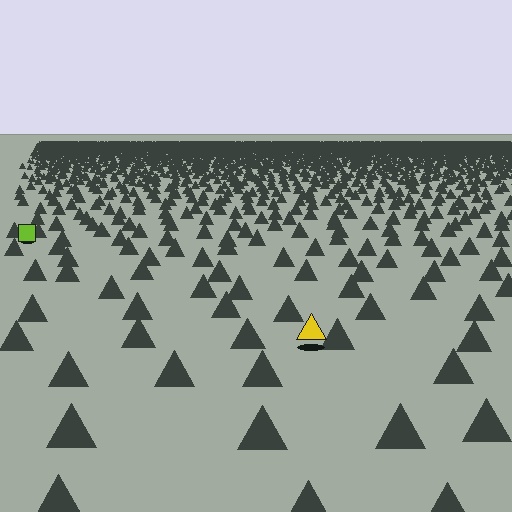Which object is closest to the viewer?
The yellow triangle is closest. The texture marks near it are larger and more spread out.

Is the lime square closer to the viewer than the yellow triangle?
No. The yellow triangle is closer — you can tell from the texture gradient: the ground texture is coarser near it.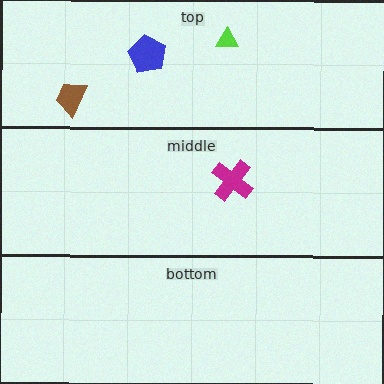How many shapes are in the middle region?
1.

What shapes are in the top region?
The blue pentagon, the lime triangle, the brown trapezoid.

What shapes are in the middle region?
The magenta cross.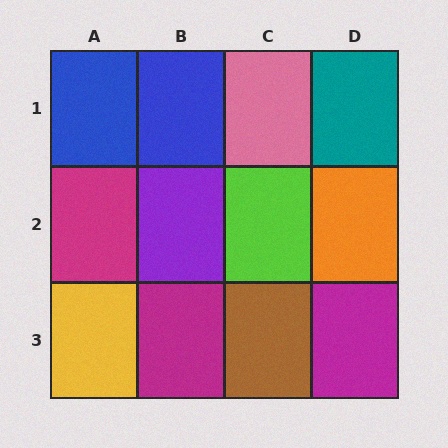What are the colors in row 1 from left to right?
Blue, blue, pink, teal.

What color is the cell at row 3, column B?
Magenta.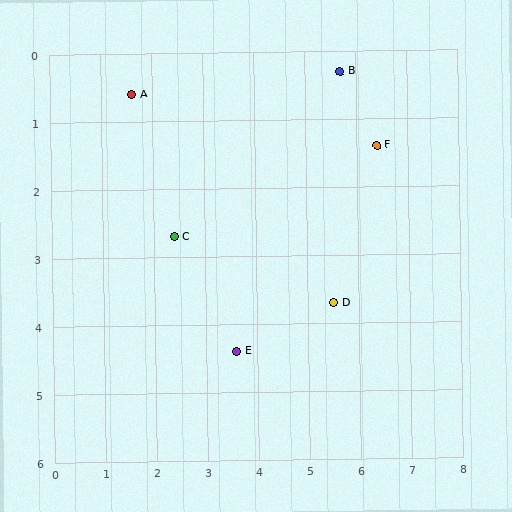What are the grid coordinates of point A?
Point A is at approximately (1.6, 0.6).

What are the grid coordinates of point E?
Point E is at approximately (3.6, 4.4).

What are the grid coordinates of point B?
Point B is at approximately (5.7, 0.3).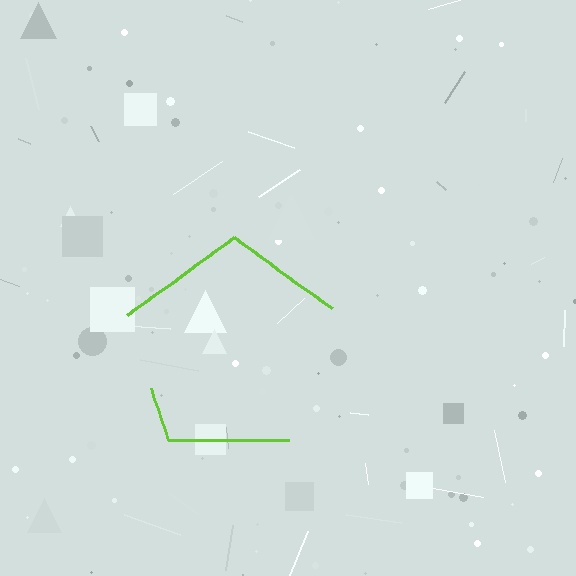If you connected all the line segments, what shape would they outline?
They would outline a pentagon.